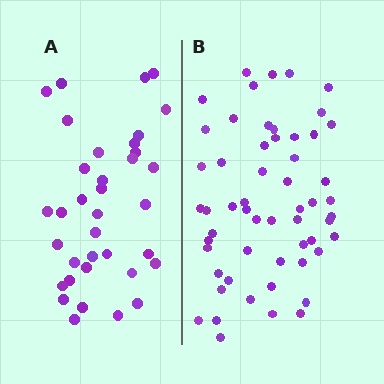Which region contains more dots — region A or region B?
Region B (the right region) has more dots.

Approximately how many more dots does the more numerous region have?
Region B has approximately 20 more dots than region A.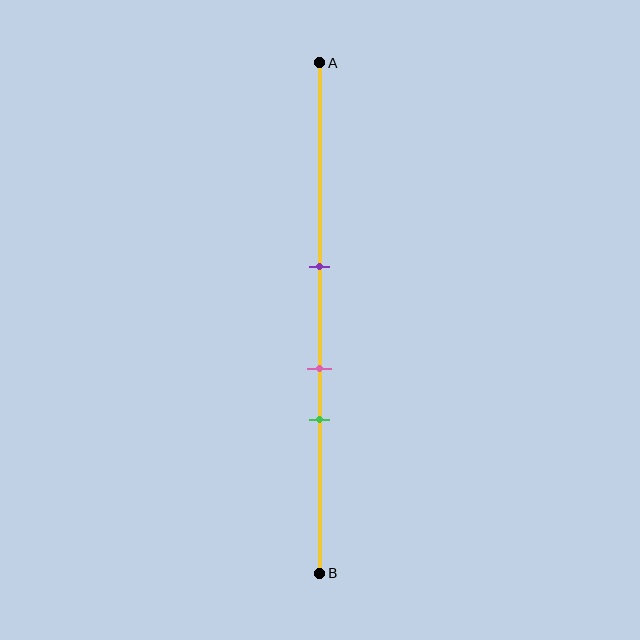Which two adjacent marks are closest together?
The pink and green marks are the closest adjacent pair.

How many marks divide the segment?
There are 3 marks dividing the segment.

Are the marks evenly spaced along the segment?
Yes, the marks are approximately evenly spaced.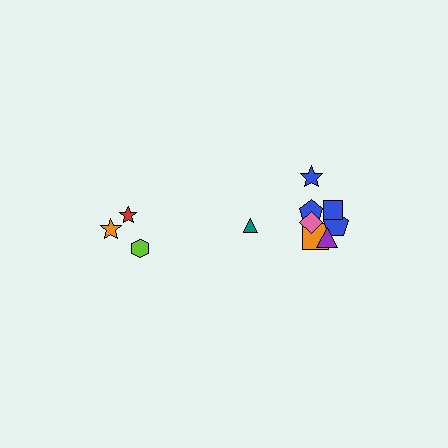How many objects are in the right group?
There are 8 objects.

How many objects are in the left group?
There are 3 objects.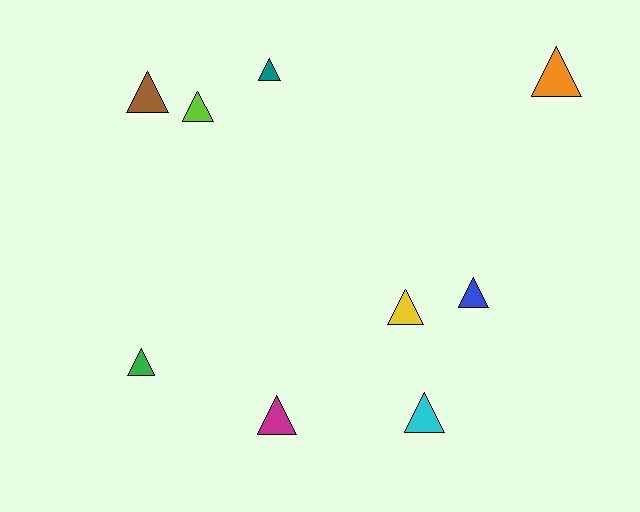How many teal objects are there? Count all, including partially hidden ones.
There is 1 teal object.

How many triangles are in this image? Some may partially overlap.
There are 9 triangles.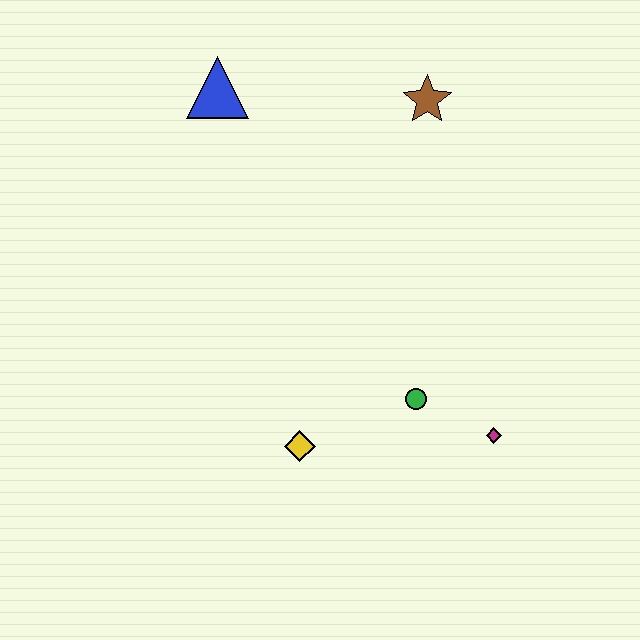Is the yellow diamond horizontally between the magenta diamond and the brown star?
No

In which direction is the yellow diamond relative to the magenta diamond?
The yellow diamond is to the left of the magenta diamond.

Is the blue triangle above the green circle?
Yes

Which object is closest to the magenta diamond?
The green circle is closest to the magenta diamond.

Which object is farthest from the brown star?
The yellow diamond is farthest from the brown star.